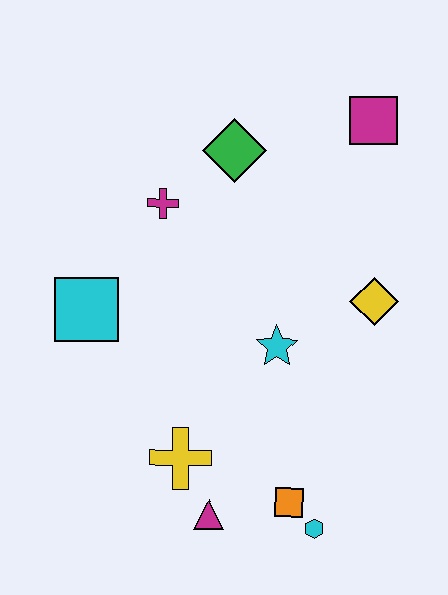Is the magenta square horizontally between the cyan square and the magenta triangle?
No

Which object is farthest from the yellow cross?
The magenta square is farthest from the yellow cross.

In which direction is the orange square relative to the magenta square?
The orange square is below the magenta square.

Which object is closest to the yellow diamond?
The cyan star is closest to the yellow diamond.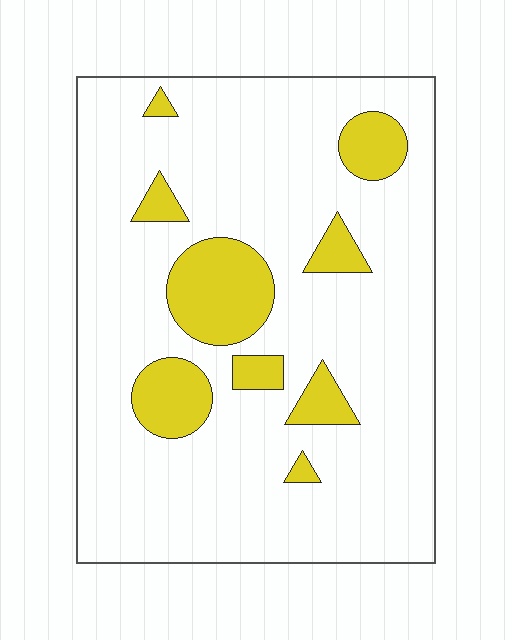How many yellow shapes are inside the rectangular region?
9.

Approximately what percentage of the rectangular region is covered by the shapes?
Approximately 15%.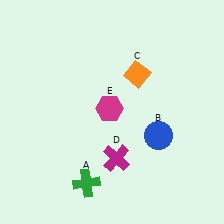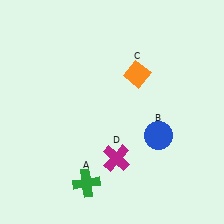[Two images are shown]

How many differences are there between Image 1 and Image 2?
There is 1 difference between the two images.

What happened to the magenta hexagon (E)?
The magenta hexagon (E) was removed in Image 2. It was in the top-left area of Image 1.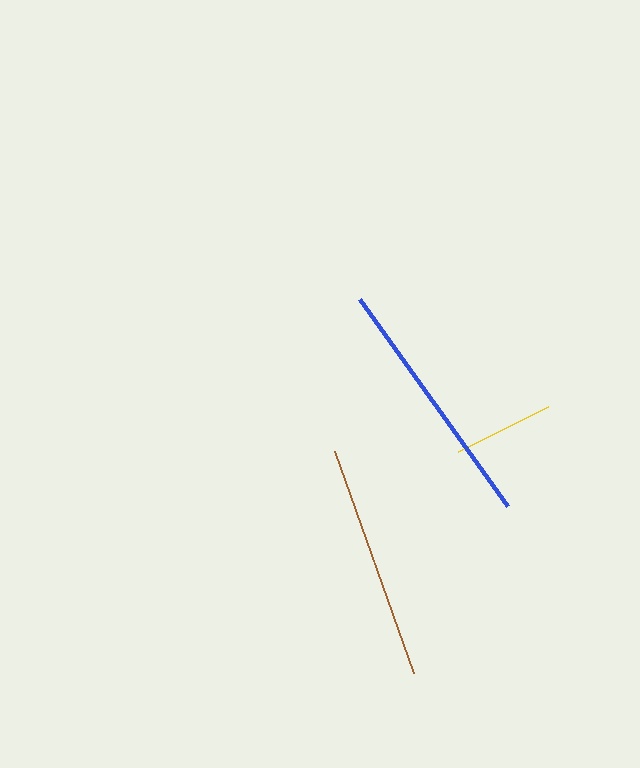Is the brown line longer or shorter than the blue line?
The blue line is longer than the brown line.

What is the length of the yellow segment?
The yellow segment is approximately 101 pixels long.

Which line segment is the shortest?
The yellow line is the shortest at approximately 101 pixels.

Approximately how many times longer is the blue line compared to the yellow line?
The blue line is approximately 2.5 times the length of the yellow line.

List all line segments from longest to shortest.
From longest to shortest: blue, brown, yellow.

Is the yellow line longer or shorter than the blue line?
The blue line is longer than the yellow line.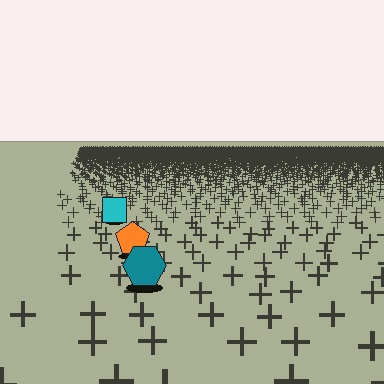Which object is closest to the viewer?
The teal hexagon is closest. The texture marks near it are larger and more spread out.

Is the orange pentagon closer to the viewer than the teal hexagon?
No. The teal hexagon is closer — you can tell from the texture gradient: the ground texture is coarser near it.